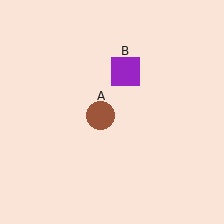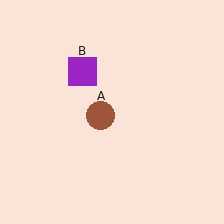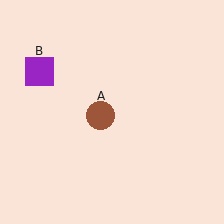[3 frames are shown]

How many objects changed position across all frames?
1 object changed position: purple square (object B).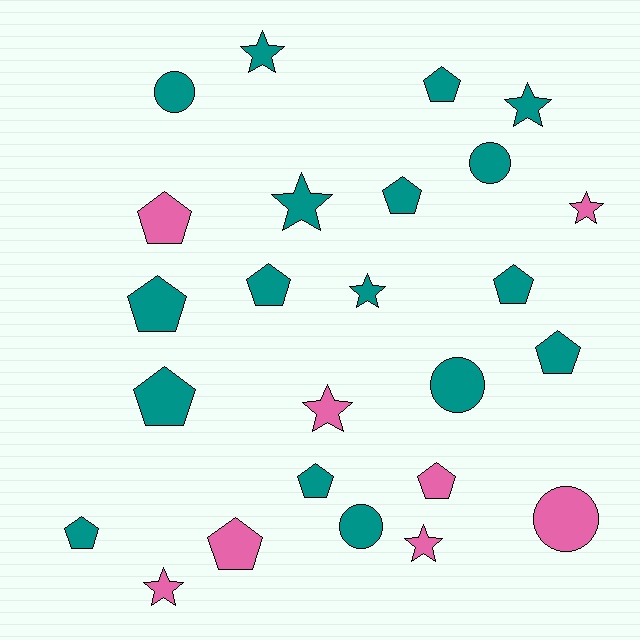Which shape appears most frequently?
Pentagon, with 12 objects.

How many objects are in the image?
There are 25 objects.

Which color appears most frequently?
Teal, with 17 objects.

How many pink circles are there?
There is 1 pink circle.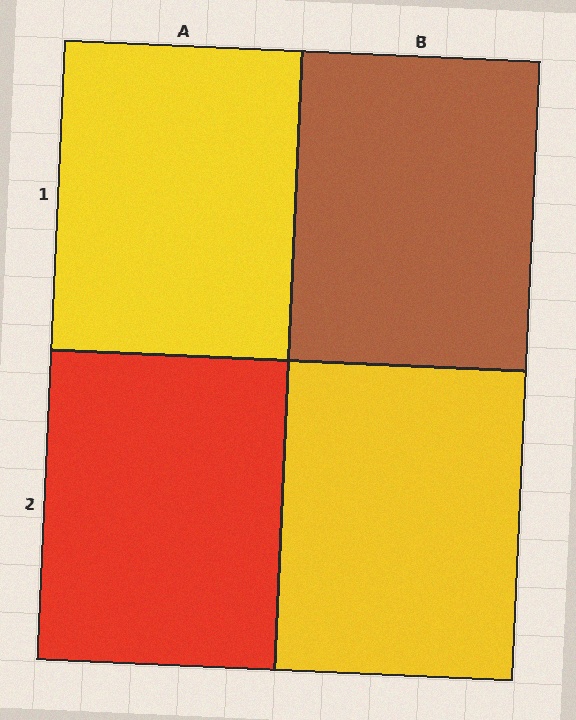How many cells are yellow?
2 cells are yellow.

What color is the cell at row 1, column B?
Brown.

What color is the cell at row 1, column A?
Yellow.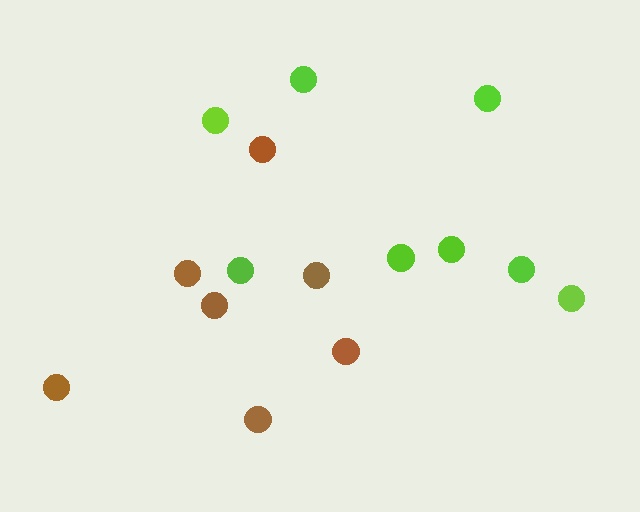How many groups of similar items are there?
There are 2 groups: one group of brown circles (7) and one group of lime circles (8).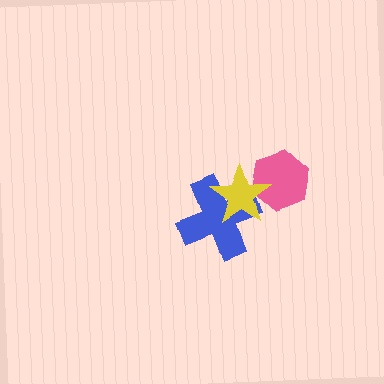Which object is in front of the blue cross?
The yellow star is in front of the blue cross.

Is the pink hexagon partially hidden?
Yes, it is partially covered by another shape.